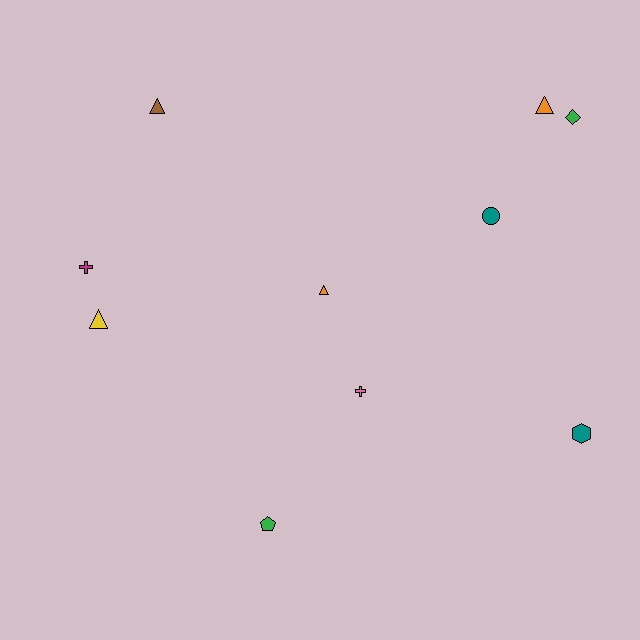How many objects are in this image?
There are 10 objects.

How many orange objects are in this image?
There are 2 orange objects.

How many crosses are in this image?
There are 2 crosses.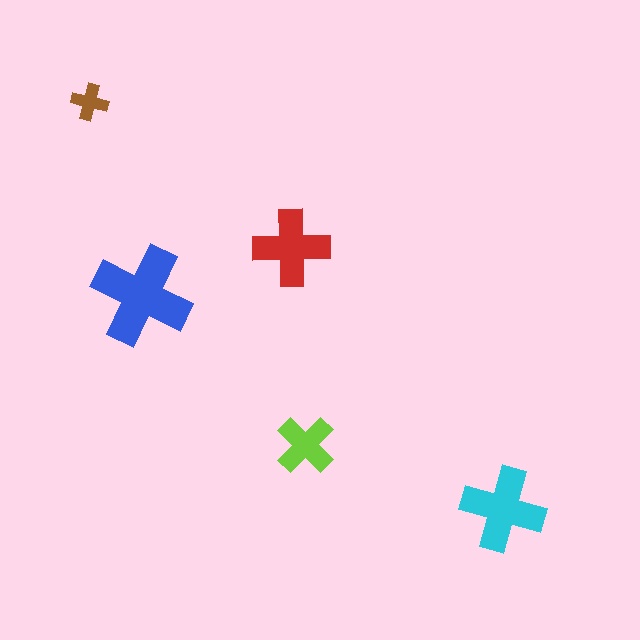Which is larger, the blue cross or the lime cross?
The blue one.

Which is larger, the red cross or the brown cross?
The red one.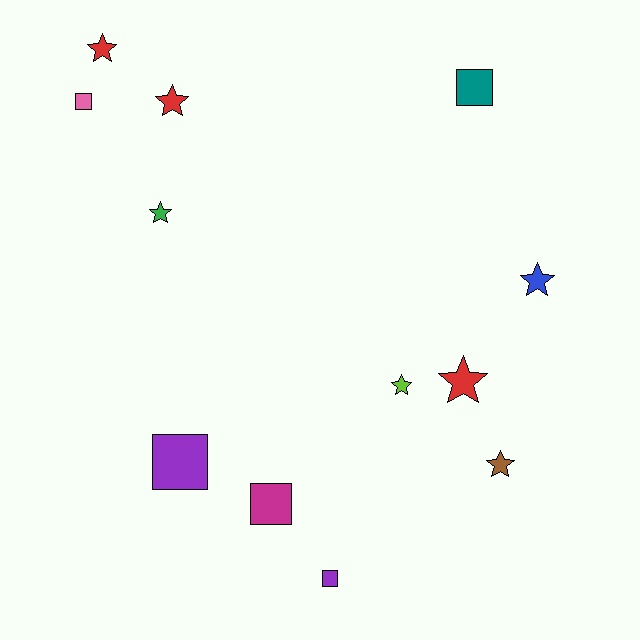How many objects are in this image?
There are 12 objects.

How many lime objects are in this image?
There is 1 lime object.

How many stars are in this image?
There are 7 stars.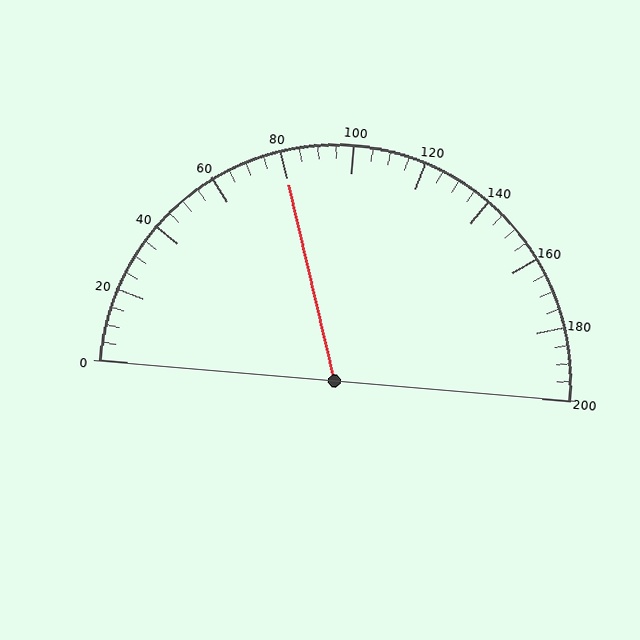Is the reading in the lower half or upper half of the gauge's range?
The reading is in the lower half of the range (0 to 200).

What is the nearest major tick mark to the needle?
The nearest major tick mark is 80.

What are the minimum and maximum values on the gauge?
The gauge ranges from 0 to 200.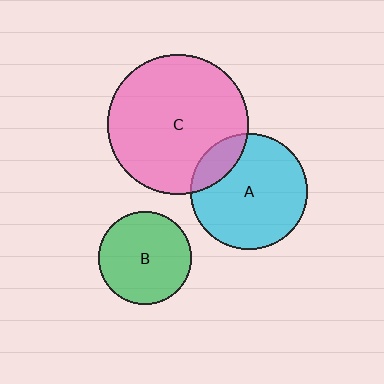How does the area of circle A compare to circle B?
Approximately 1.6 times.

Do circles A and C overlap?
Yes.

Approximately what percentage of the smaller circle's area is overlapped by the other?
Approximately 15%.